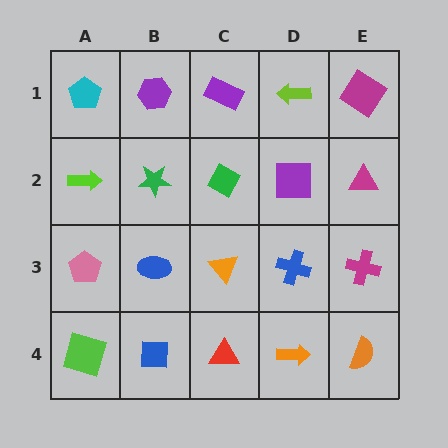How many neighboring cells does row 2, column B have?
4.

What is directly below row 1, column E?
A magenta triangle.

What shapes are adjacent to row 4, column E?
A magenta cross (row 3, column E), an orange arrow (row 4, column D).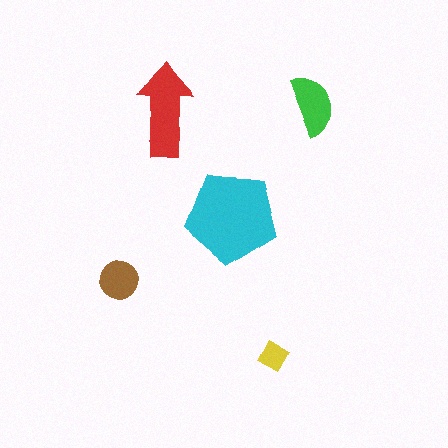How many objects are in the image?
There are 5 objects in the image.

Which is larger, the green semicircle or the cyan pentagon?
The cyan pentagon.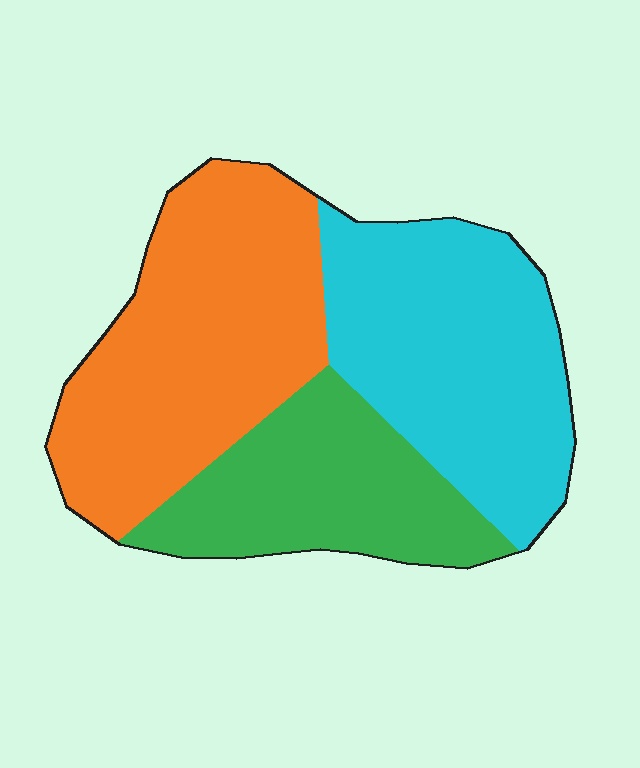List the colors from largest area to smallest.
From largest to smallest: orange, cyan, green.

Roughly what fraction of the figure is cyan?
Cyan takes up between a third and a half of the figure.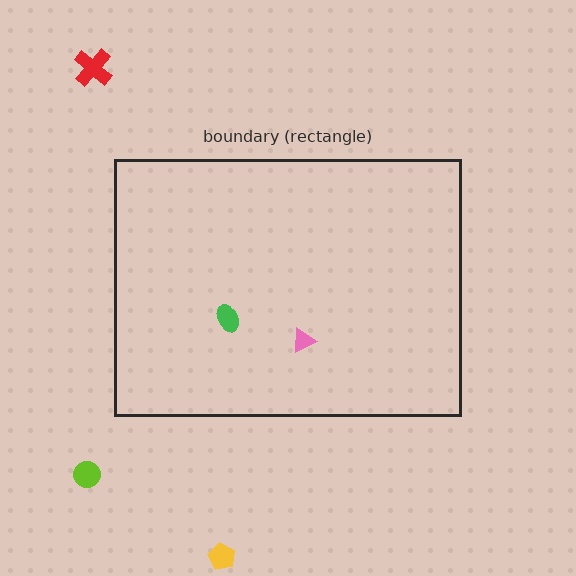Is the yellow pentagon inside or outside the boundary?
Outside.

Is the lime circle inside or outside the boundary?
Outside.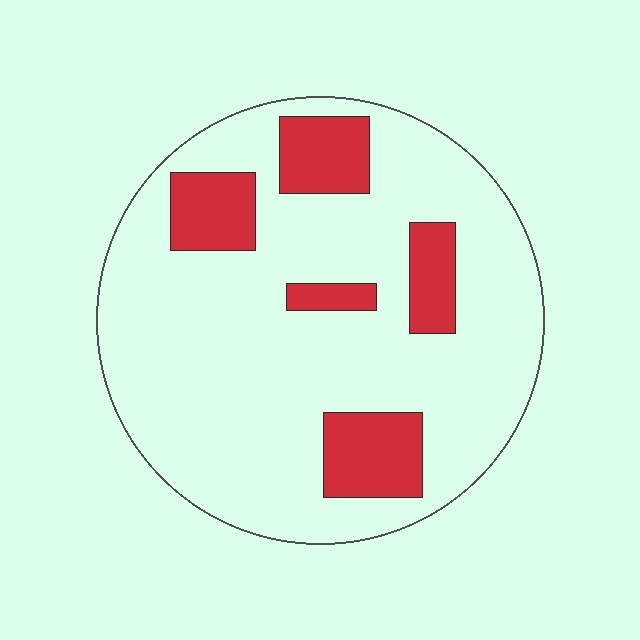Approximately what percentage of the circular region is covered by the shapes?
Approximately 20%.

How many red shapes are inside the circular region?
5.